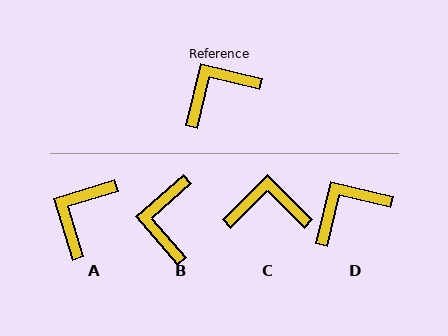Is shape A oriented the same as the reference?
No, it is off by about 30 degrees.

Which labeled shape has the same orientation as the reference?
D.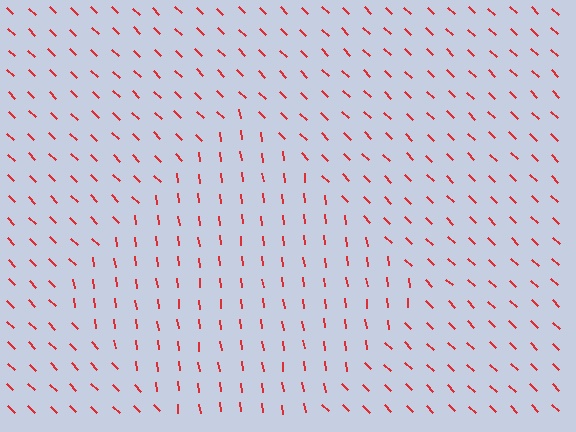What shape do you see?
I see a diamond.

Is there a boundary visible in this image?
Yes, there is a texture boundary formed by a change in line orientation.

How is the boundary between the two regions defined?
The boundary is defined purely by a change in line orientation (approximately 39 degrees difference). All lines are the same color and thickness.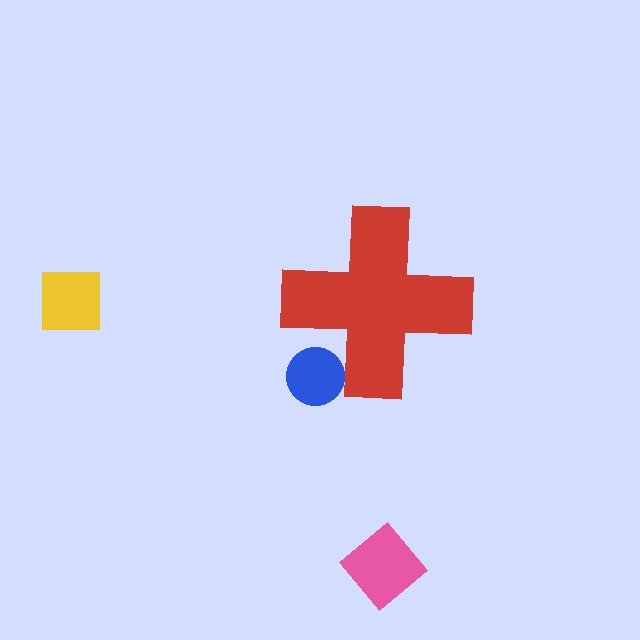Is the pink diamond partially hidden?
No, the pink diamond is fully visible.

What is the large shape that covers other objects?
A red cross.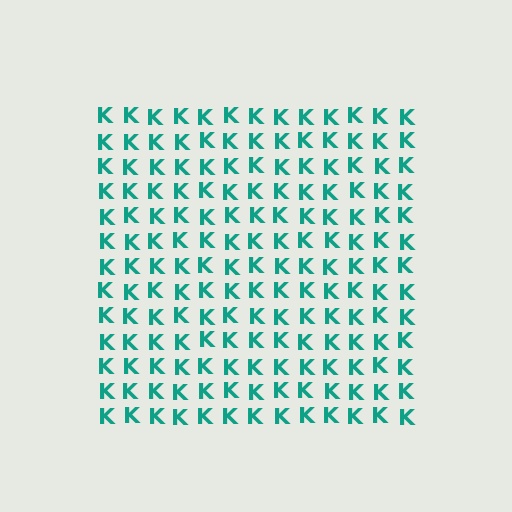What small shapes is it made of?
It is made of small letter K's.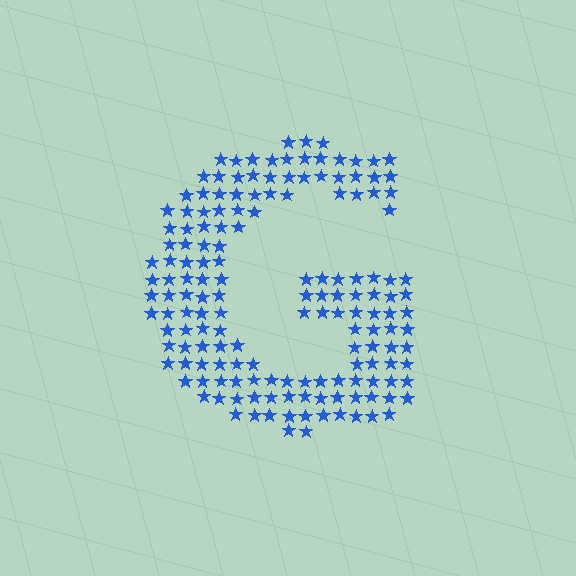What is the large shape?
The large shape is the letter G.